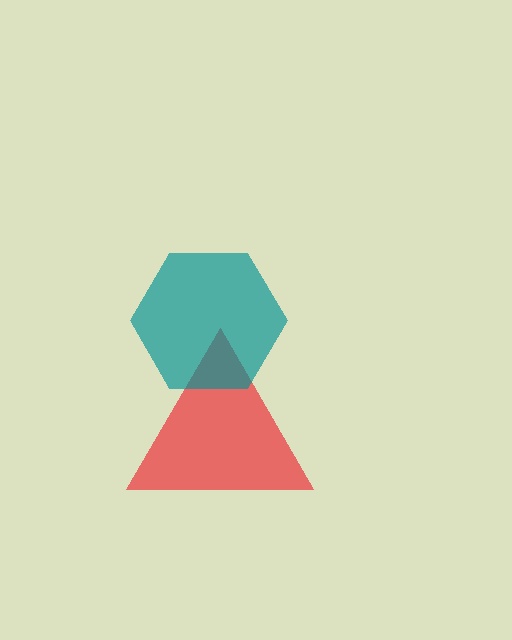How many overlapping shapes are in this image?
There are 2 overlapping shapes in the image.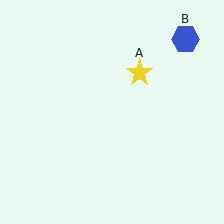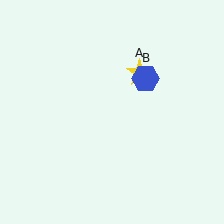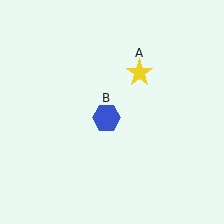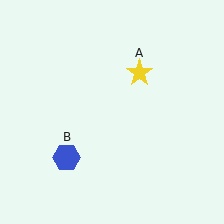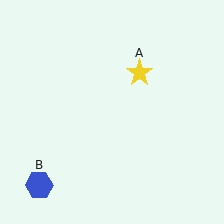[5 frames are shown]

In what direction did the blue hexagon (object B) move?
The blue hexagon (object B) moved down and to the left.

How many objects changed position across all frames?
1 object changed position: blue hexagon (object B).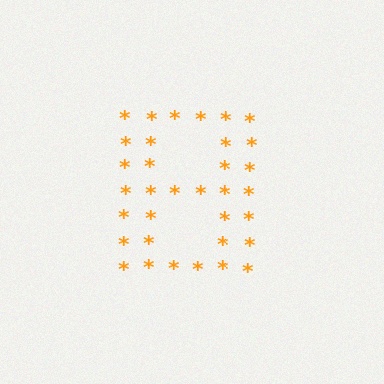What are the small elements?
The small elements are asterisks.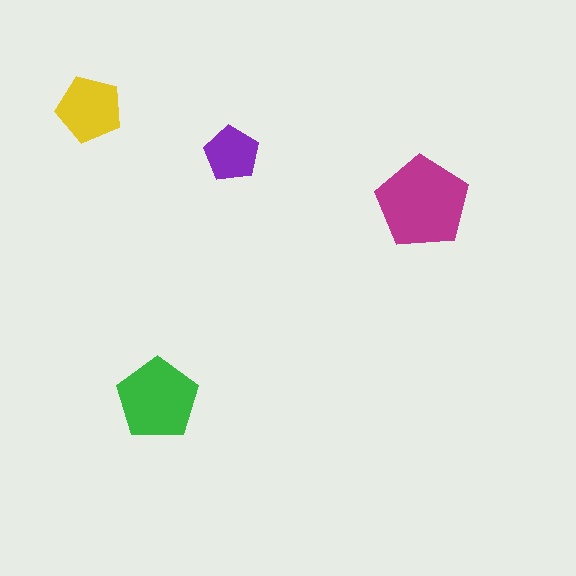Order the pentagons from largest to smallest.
the magenta one, the green one, the yellow one, the purple one.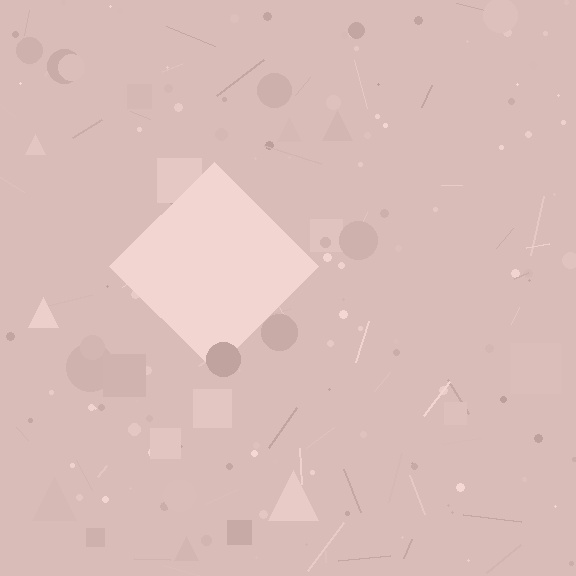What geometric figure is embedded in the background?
A diamond is embedded in the background.